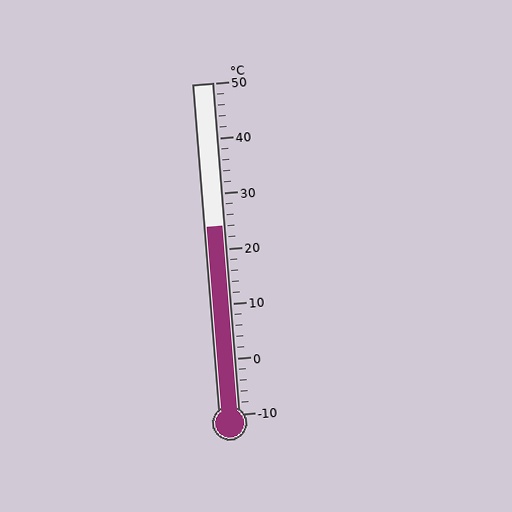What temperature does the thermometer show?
The thermometer shows approximately 24°C.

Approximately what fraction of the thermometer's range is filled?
The thermometer is filled to approximately 55% of its range.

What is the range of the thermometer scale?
The thermometer scale ranges from -10°C to 50°C.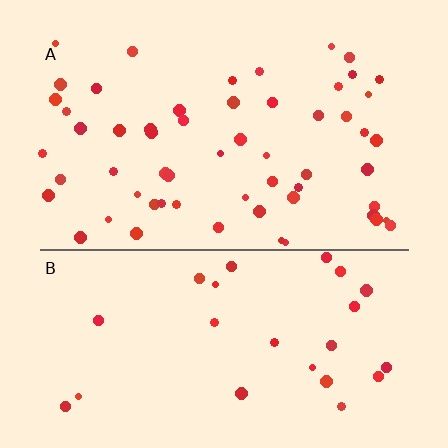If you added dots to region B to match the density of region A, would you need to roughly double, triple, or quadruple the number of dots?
Approximately double.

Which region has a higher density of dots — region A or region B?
A (the top).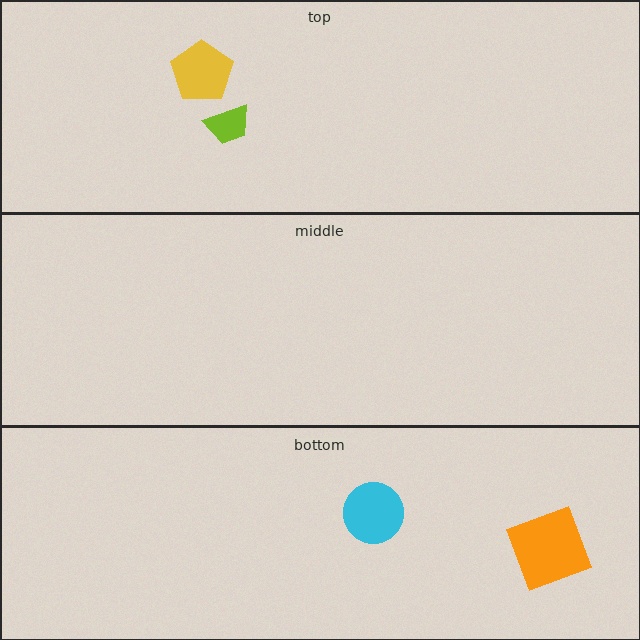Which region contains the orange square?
The bottom region.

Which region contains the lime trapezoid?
The top region.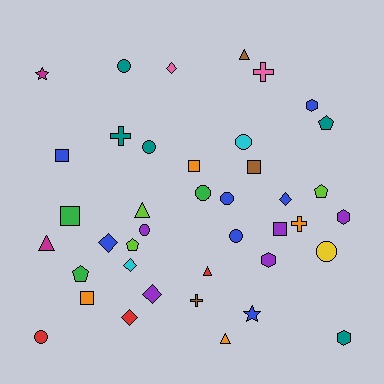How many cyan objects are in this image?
There are 2 cyan objects.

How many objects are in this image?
There are 40 objects.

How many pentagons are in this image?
There are 4 pentagons.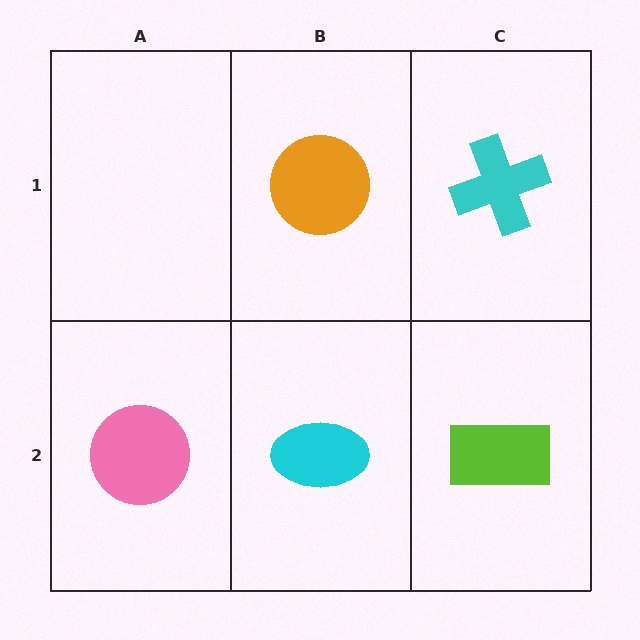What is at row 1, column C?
A cyan cross.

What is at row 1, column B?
An orange circle.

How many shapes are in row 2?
3 shapes.